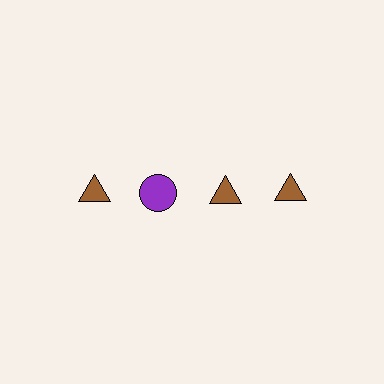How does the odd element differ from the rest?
It differs in both color (purple instead of brown) and shape (circle instead of triangle).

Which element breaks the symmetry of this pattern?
The purple circle in the top row, second from left column breaks the symmetry. All other shapes are brown triangles.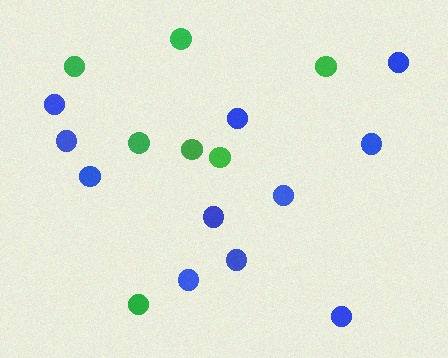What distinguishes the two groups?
There are 2 groups: one group of green circles (7) and one group of blue circles (11).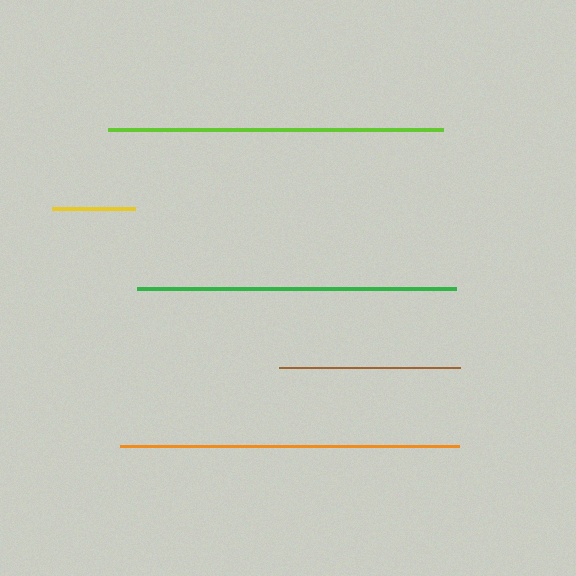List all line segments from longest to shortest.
From longest to shortest: orange, lime, green, brown, yellow.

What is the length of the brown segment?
The brown segment is approximately 182 pixels long.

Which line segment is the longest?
The orange line is the longest at approximately 340 pixels.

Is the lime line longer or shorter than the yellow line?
The lime line is longer than the yellow line.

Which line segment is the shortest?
The yellow line is the shortest at approximately 83 pixels.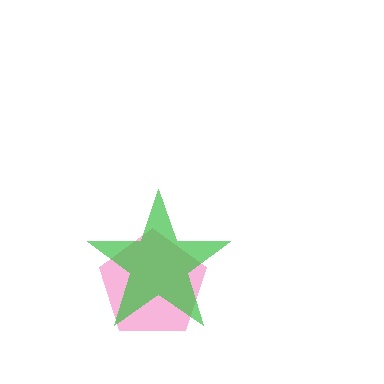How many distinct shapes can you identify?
There are 2 distinct shapes: a pink pentagon, a green star.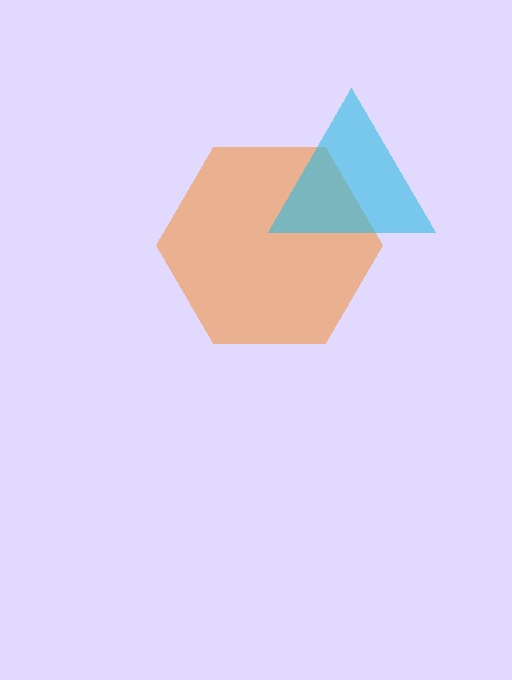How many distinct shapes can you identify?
There are 2 distinct shapes: an orange hexagon, a cyan triangle.